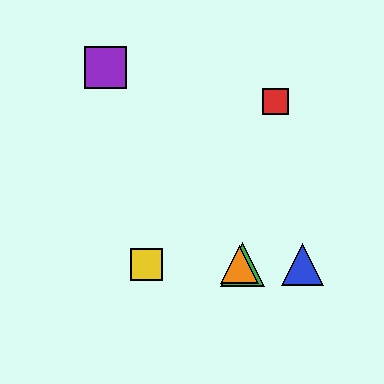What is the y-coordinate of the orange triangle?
The orange triangle is at y≈265.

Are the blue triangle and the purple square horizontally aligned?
No, the blue triangle is at y≈265 and the purple square is at y≈67.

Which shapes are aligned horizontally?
The blue triangle, the green triangle, the yellow square, the orange triangle are aligned horizontally.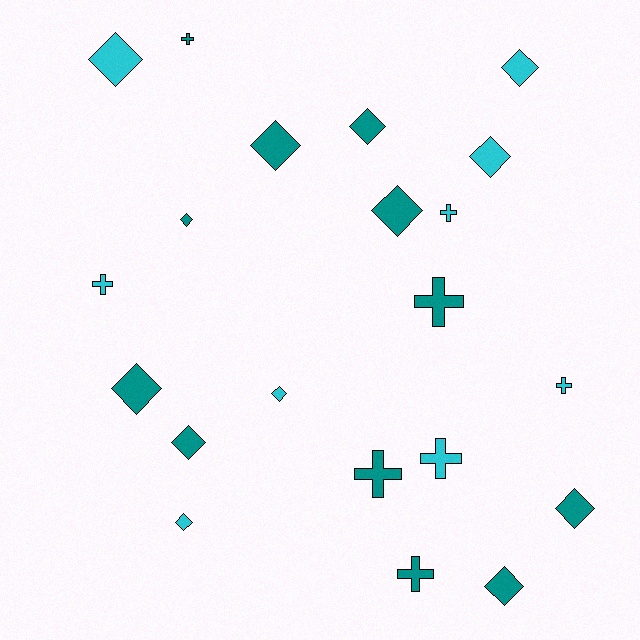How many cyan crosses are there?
There are 4 cyan crosses.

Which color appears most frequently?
Teal, with 12 objects.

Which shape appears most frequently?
Diamond, with 13 objects.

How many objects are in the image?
There are 21 objects.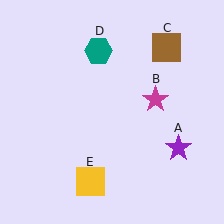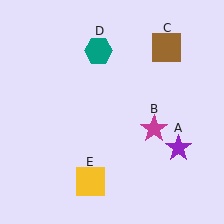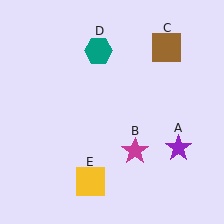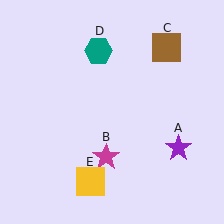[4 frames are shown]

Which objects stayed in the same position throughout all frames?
Purple star (object A) and brown square (object C) and teal hexagon (object D) and yellow square (object E) remained stationary.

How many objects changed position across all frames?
1 object changed position: magenta star (object B).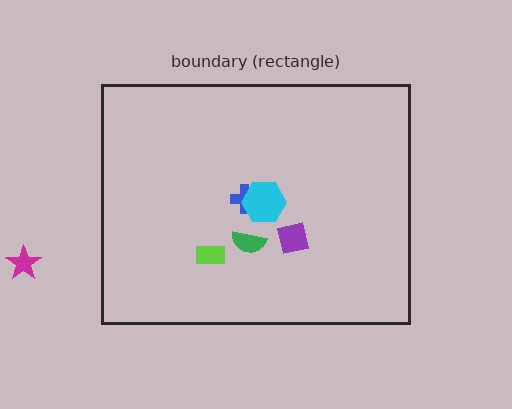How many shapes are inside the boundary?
5 inside, 1 outside.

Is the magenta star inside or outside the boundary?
Outside.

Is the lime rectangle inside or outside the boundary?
Inside.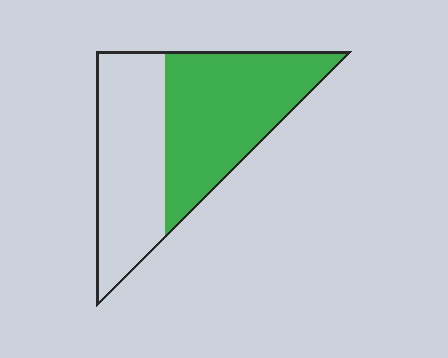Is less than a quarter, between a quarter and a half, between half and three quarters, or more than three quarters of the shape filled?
Between half and three quarters.